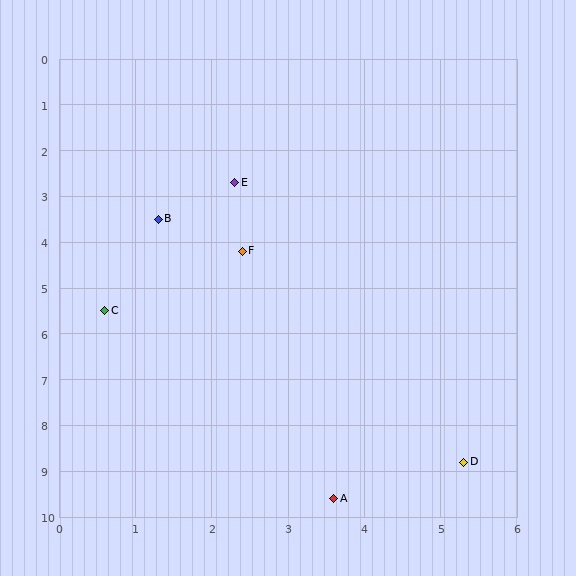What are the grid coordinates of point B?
Point B is at approximately (1.3, 3.5).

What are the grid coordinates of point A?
Point A is at approximately (3.6, 9.6).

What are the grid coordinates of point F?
Point F is at approximately (2.4, 4.2).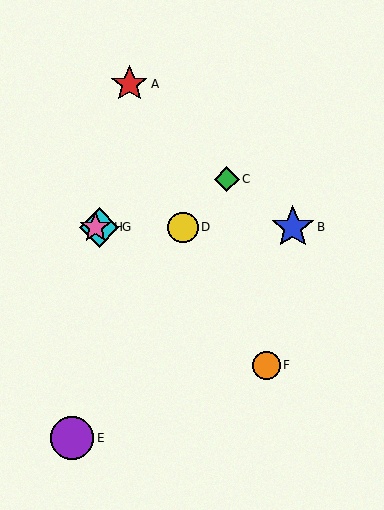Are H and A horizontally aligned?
No, H is at y≈227 and A is at y≈84.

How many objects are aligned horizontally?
4 objects (B, D, G, H) are aligned horizontally.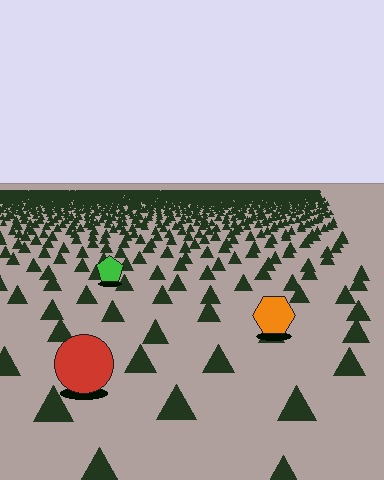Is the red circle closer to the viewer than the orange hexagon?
Yes. The red circle is closer — you can tell from the texture gradient: the ground texture is coarser near it.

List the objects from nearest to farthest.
From nearest to farthest: the red circle, the orange hexagon, the green pentagon.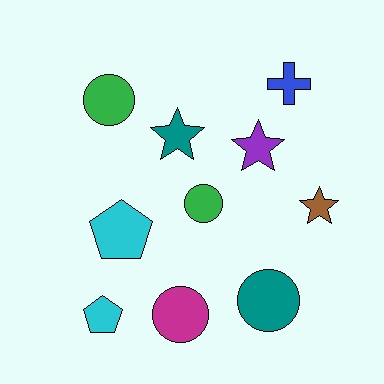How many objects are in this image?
There are 10 objects.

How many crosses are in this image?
There is 1 cross.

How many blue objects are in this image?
There is 1 blue object.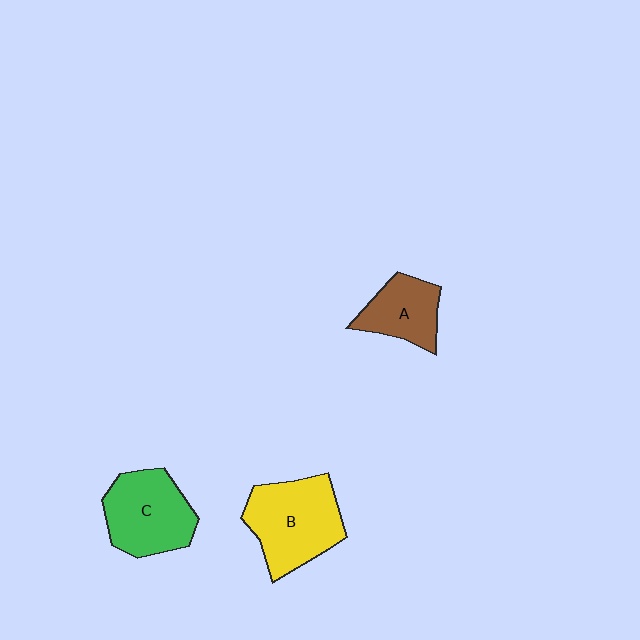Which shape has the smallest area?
Shape A (brown).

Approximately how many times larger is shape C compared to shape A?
Approximately 1.5 times.